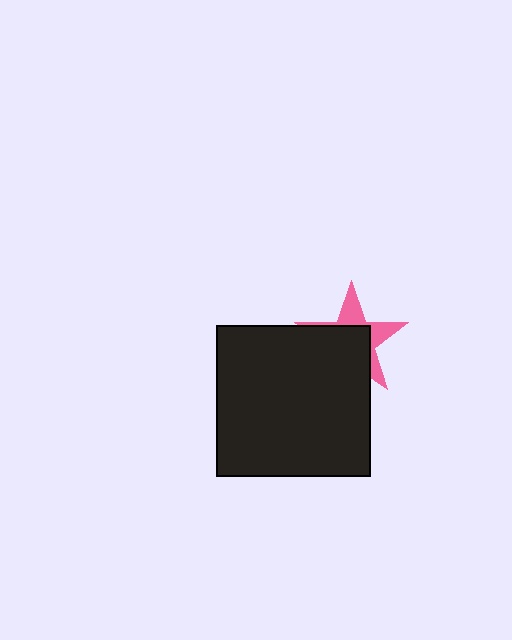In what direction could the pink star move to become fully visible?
The pink star could move toward the upper-right. That would shift it out from behind the black rectangle entirely.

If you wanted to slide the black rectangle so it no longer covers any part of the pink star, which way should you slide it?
Slide it toward the lower-left — that is the most direct way to separate the two shapes.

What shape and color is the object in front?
The object in front is a black rectangle.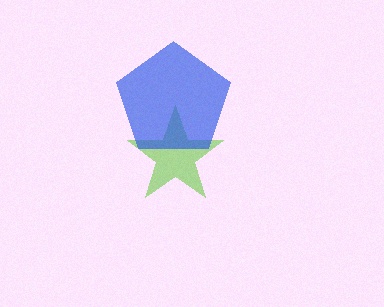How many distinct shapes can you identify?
There are 2 distinct shapes: a lime star, a blue pentagon.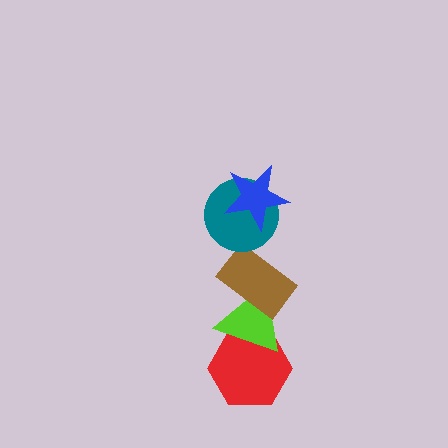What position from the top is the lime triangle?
The lime triangle is 4th from the top.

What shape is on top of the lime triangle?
The brown rectangle is on top of the lime triangle.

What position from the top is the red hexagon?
The red hexagon is 5th from the top.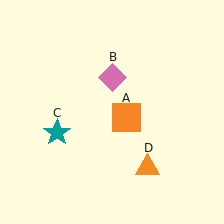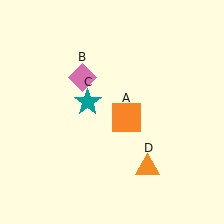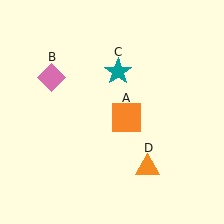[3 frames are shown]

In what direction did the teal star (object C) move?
The teal star (object C) moved up and to the right.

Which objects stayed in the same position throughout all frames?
Orange square (object A) and orange triangle (object D) remained stationary.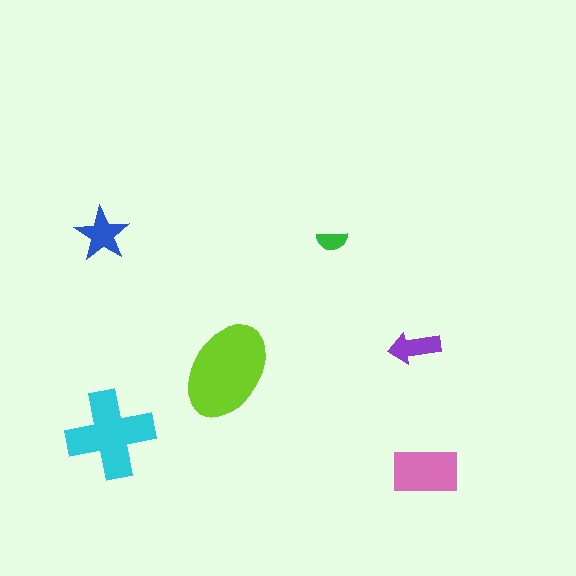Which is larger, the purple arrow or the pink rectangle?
The pink rectangle.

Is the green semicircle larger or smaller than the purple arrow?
Smaller.